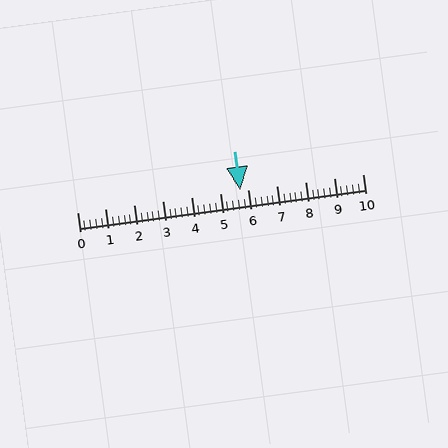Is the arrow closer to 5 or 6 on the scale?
The arrow is closer to 6.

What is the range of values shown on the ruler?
The ruler shows values from 0 to 10.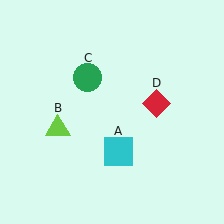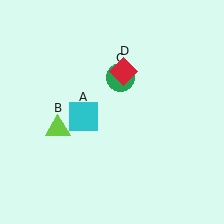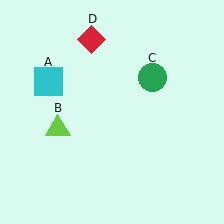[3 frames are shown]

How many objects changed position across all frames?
3 objects changed position: cyan square (object A), green circle (object C), red diamond (object D).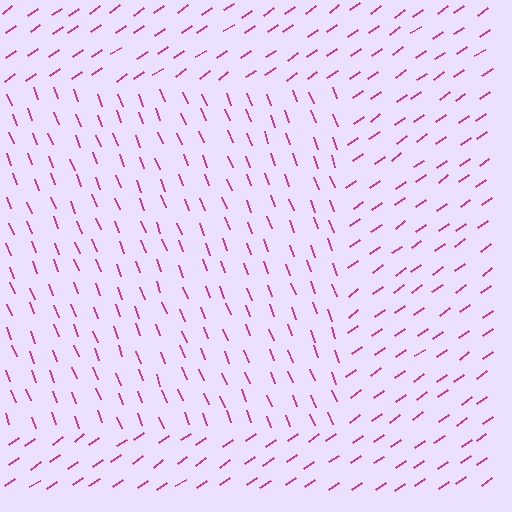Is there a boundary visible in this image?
Yes, there is a texture boundary formed by a change in line orientation.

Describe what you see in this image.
The image is filled with small magenta line segments. A rectangle region in the image has lines oriented differently from the surrounding lines, creating a visible texture boundary.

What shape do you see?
I see a rectangle.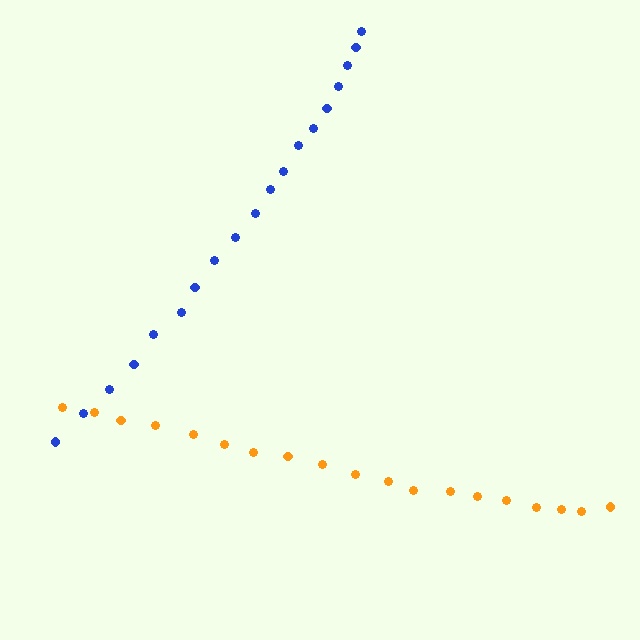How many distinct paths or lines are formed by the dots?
There are 2 distinct paths.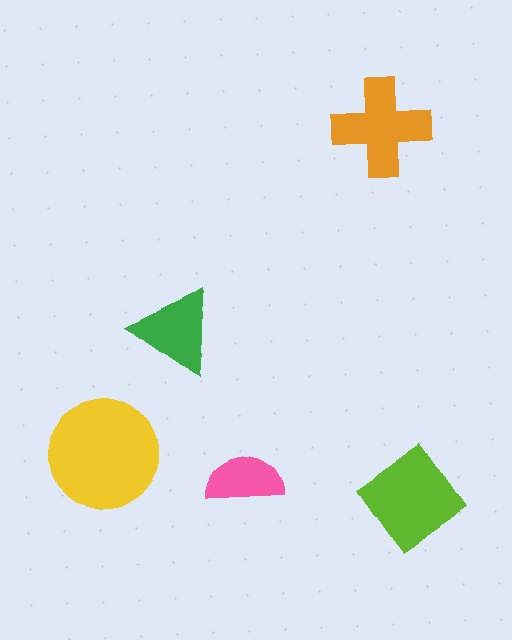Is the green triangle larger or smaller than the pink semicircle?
Larger.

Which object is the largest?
The yellow circle.